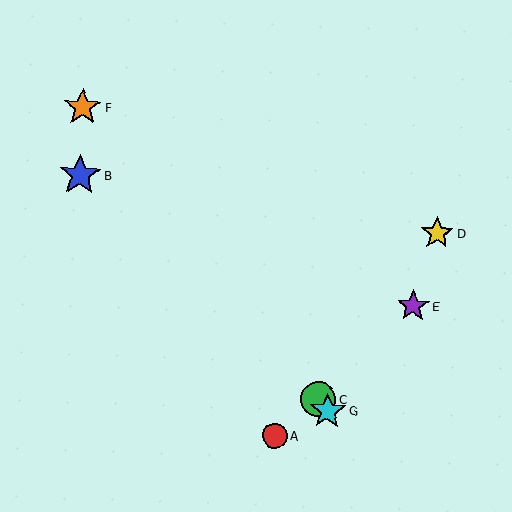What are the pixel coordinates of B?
Object B is at (80, 175).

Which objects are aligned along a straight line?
Objects C, F, G are aligned along a straight line.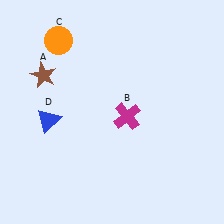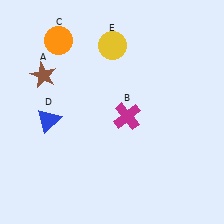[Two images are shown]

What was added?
A yellow circle (E) was added in Image 2.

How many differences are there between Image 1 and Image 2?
There is 1 difference between the two images.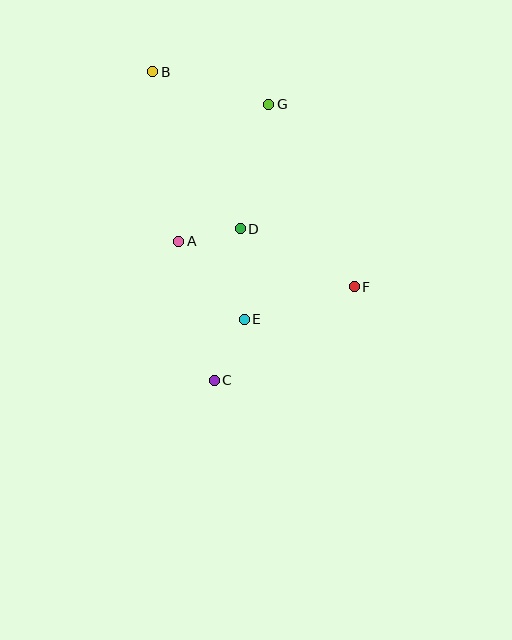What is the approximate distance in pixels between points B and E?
The distance between B and E is approximately 264 pixels.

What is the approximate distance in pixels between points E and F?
The distance between E and F is approximately 115 pixels.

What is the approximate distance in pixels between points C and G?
The distance between C and G is approximately 281 pixels.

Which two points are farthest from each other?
Points B and C are farthest from each other.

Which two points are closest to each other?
Points A and D are closest to each other.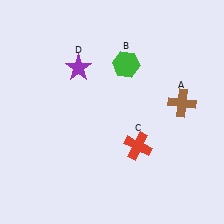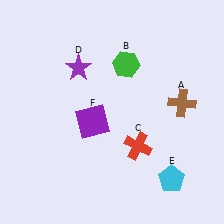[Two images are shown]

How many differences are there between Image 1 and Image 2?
There are 2 differences between the two images.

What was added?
A cyan pentagon (E), a purple square (F) were added in Image 2.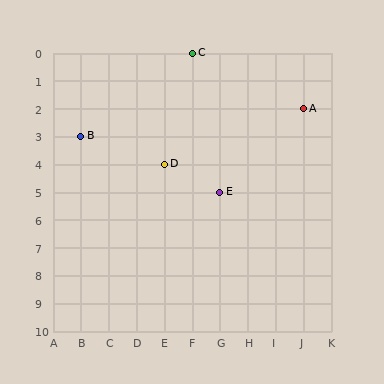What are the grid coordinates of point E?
Point E is at grid coordinates (G, 5).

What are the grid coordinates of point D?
Point D is at grid coordinates (E, 4).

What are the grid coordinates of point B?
Point B is at grid coordinates (B, 3).